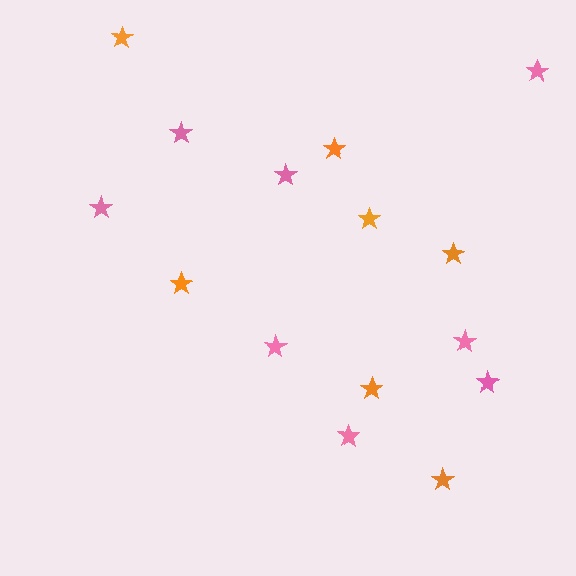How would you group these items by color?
There are 2 groups: one group of pink stars (8) and one group of orange stars (7).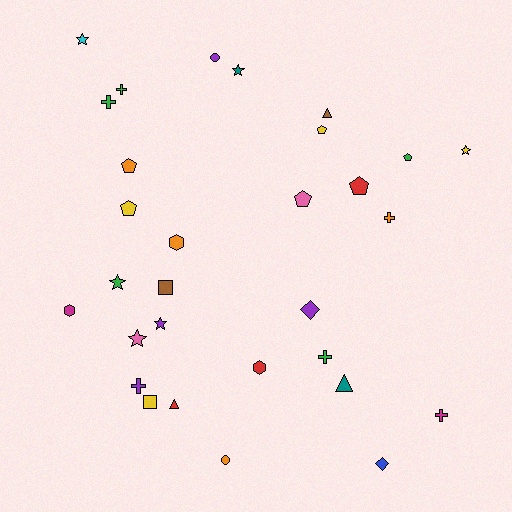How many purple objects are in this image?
There are 4 purple objects.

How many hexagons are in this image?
There are 3 hexagons.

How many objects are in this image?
There are 30 objects.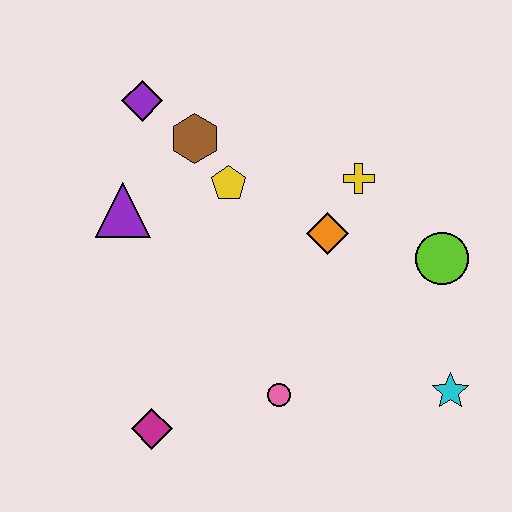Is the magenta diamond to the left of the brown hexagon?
Yes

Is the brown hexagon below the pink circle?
No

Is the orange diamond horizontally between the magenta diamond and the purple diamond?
No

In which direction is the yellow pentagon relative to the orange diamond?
The yellow pentagon is to the left of the orange diamond.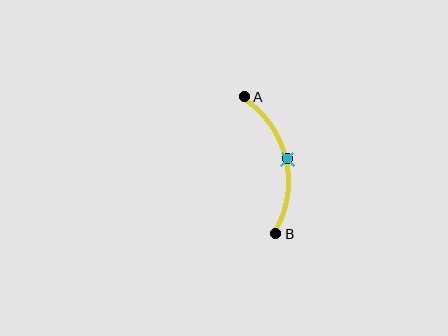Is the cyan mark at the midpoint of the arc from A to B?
Yes. The cyan mark lies on the arc at equal arc-length from both A and B — it is the arc midpoint.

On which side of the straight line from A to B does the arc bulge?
The arc bulges to the right of the straight line connecting A and B.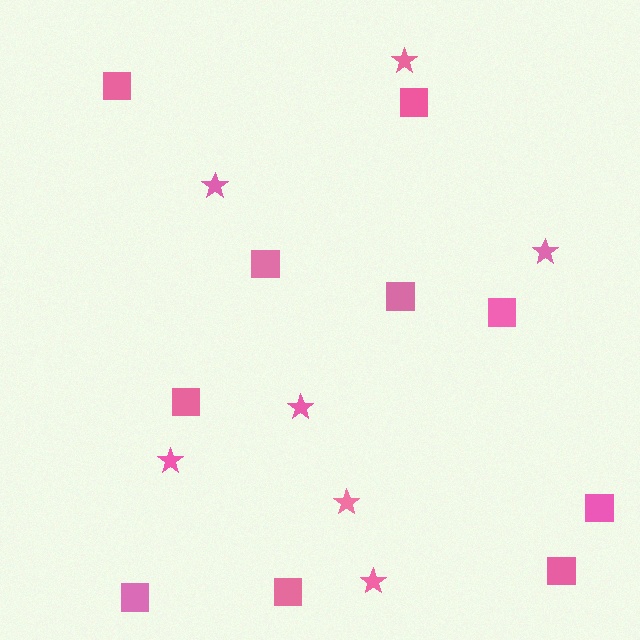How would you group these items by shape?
There are 2 groups: one group of stars (7) and one group of squares (10).